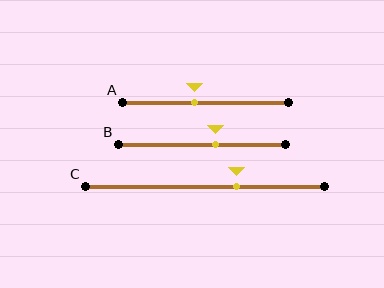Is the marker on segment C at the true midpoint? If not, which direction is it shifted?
No, the marker on segment C is shifted to the right by about 13% of the segment length.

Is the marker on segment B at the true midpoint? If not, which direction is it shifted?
No, the marker on segment B is shifted to the right by about 8% of the segment length.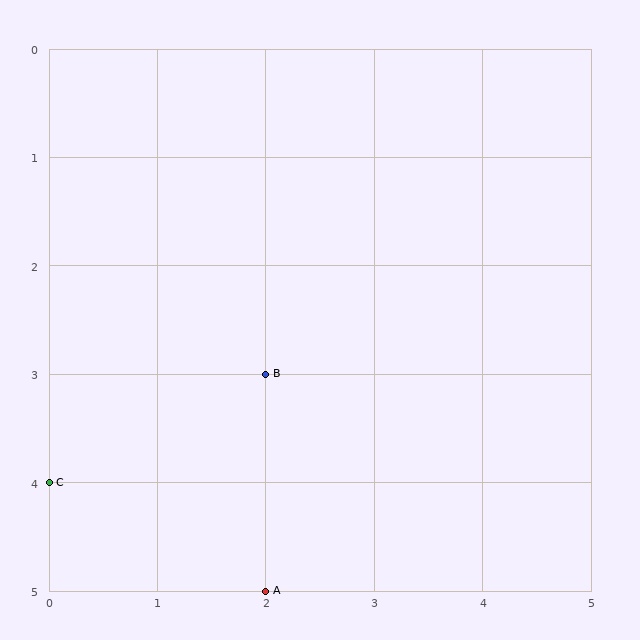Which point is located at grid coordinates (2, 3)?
Point B is at (2, 3).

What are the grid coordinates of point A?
Point A is at grid coordinates (2, 5).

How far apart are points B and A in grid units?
Points B and A are 2 rows apart.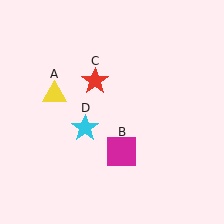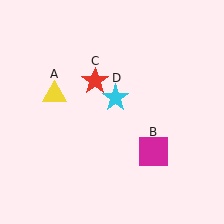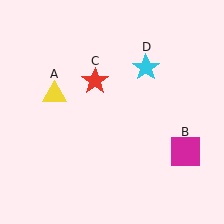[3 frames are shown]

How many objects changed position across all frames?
2 objects changed position: magenta square (object B), cyan star (object D).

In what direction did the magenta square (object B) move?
The magenta square (object B) moved right.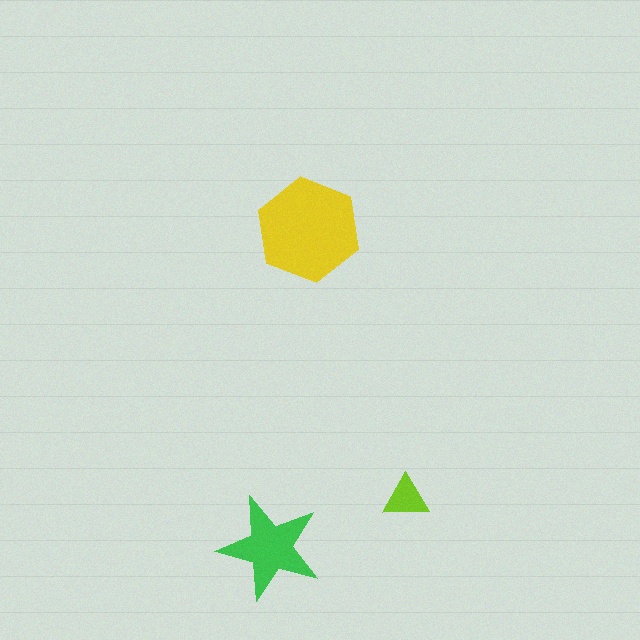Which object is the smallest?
The lime triangle.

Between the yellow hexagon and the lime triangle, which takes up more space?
The yellow hexagon.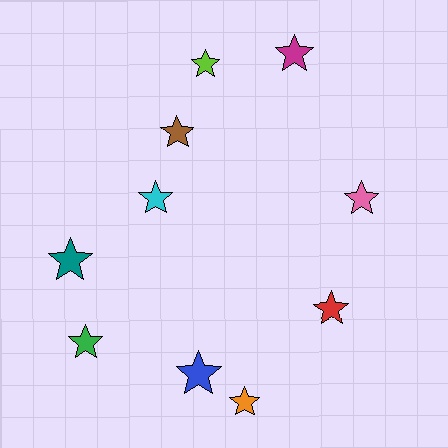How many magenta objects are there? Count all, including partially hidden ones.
There is 1 magenta object.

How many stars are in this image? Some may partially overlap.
There are 10 stars.